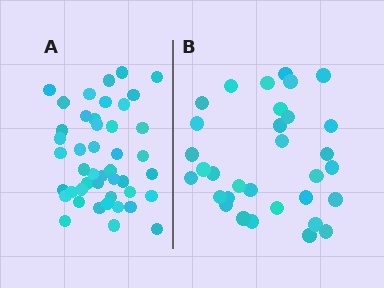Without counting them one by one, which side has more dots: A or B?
Region A (the left region) has more dots.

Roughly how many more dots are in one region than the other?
Region A has approximately 15 more dots than region B.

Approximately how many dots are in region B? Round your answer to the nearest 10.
About 30 dots. (The exact count is 32, which rounds to 30.)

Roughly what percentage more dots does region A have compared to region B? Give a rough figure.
About 45% more.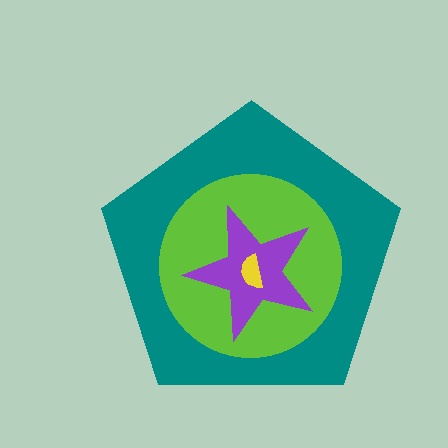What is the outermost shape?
The teal pentagon.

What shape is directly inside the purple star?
The yellow semicircle.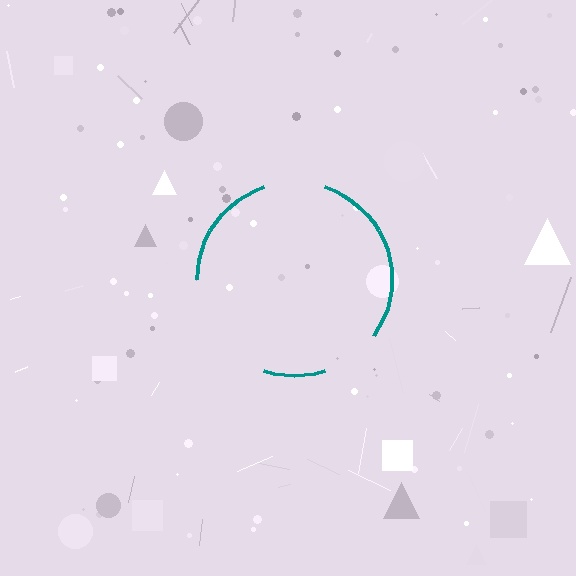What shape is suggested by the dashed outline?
The dashed outline suggests a circle.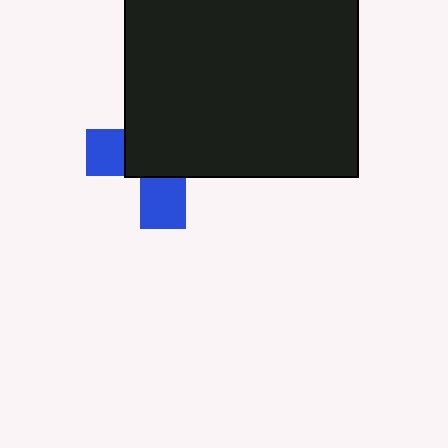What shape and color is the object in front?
The object in front is a black square.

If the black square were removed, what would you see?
You would see the complete blue cross.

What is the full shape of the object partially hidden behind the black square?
The partially hidden object is a blue cross.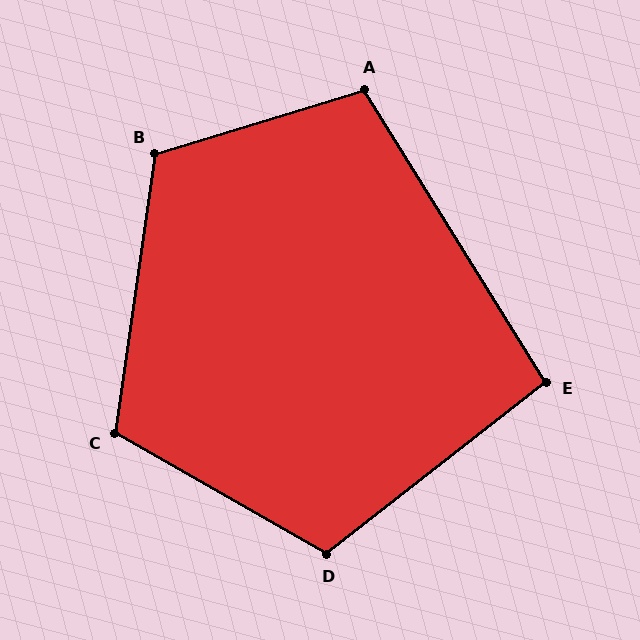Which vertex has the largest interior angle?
B, at approximately 115 degrees.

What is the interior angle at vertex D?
Approximately 112 degrees (obtuse).